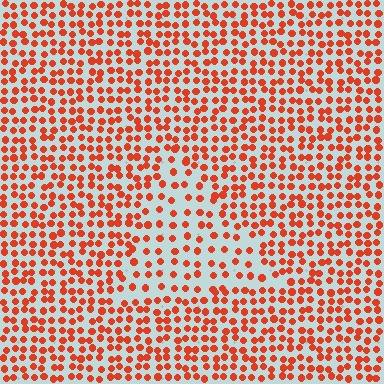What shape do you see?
I see a triangle.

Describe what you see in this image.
The image contains small red elements arranged at two different densities. A triangle-shaped region is visible where the elements are less densely packed than the surrounding area.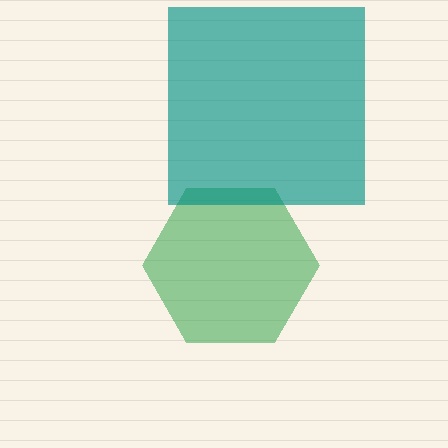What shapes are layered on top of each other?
The layered shapes are: a green hexagon, a teal square.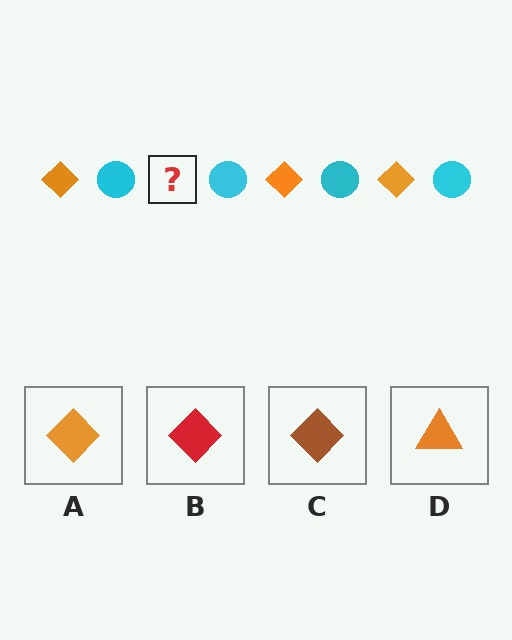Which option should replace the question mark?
Option A.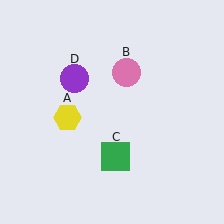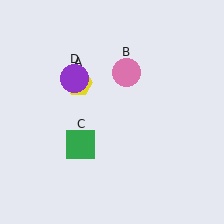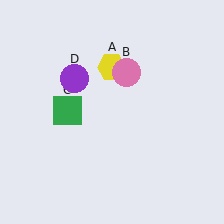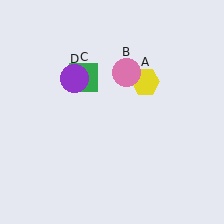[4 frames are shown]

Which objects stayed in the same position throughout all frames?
Pink circle (object B) and purple circle (object D) remained stationary.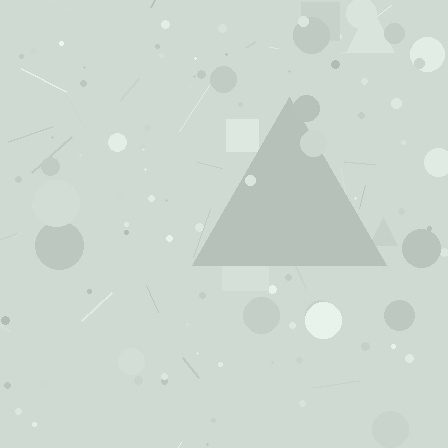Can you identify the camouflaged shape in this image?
The camouflaged shape is a triangle.